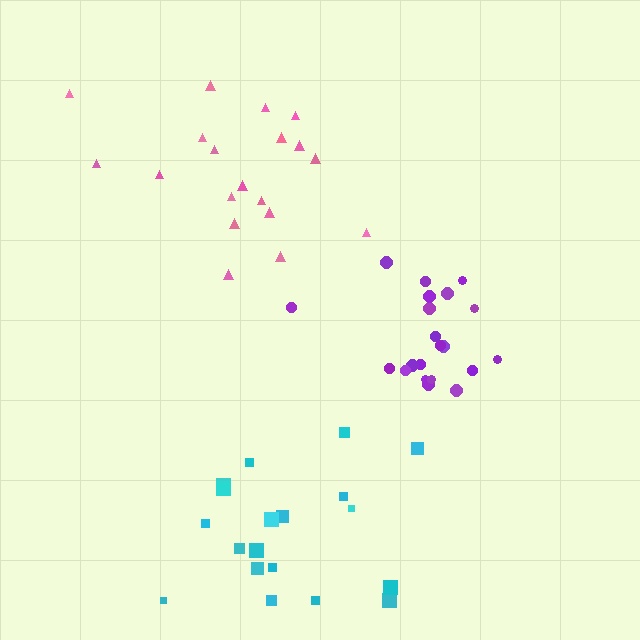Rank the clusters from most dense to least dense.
purple, pink, cyan.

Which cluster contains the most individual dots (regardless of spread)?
Purple (21).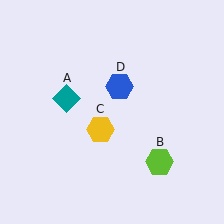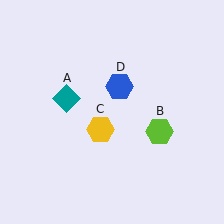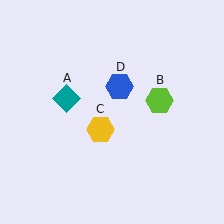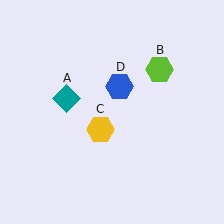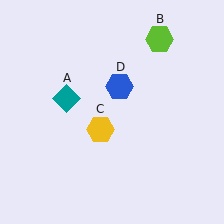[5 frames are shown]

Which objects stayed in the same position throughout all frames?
Teal diamond (object A) and yellow hexagon (object C) and blue hexagon (object D) remained stationary.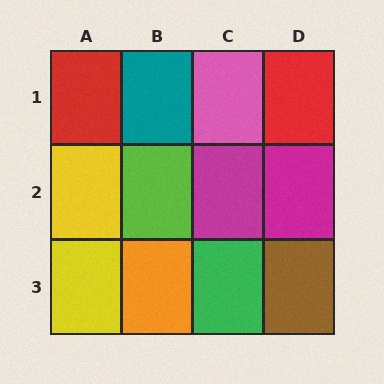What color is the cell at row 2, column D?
Magenta.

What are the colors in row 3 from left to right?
Yellow, orange, green, brown.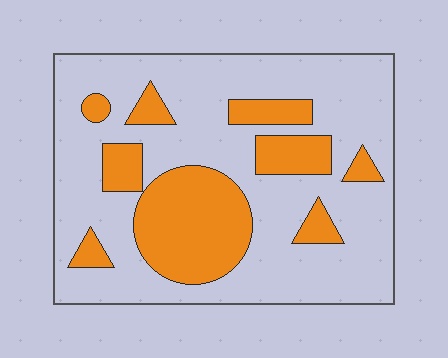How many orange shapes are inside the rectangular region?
9.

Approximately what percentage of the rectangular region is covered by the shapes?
Approximately 30%.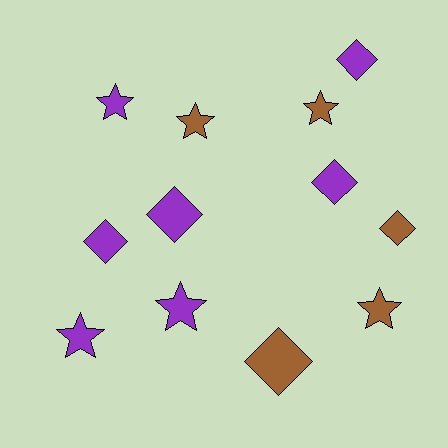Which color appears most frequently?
Purple, with 7 objects.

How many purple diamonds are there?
There are 4 purple diamonds.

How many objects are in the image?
There are 12 objects.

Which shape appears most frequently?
Star, with 6 objects.